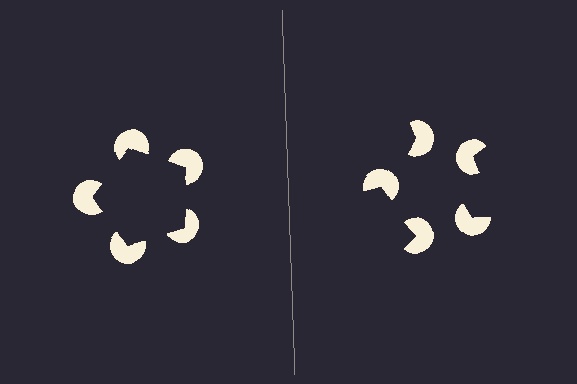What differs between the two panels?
The pac-man discs are positioned identically on both sides; only the wedge orientations differ. On the left they align to a pentagon; on the right they are misaligned.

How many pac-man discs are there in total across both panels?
10 — 5 on each side.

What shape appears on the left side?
An illusory pentagon.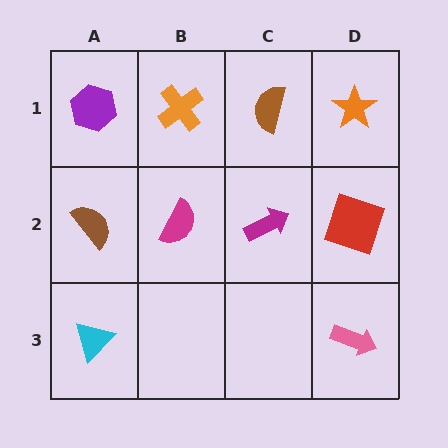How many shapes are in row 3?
2 shapes.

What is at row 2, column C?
A magenta arrow.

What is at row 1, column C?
A brown semicircle.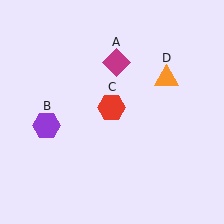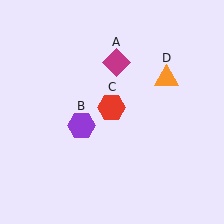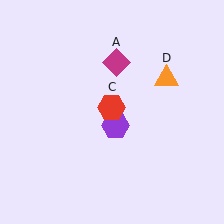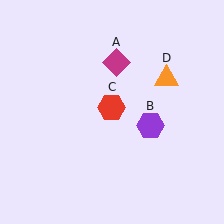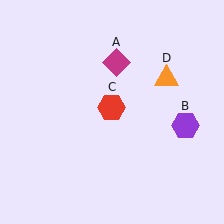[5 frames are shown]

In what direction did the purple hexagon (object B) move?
The purple hexagon (object B) moved right.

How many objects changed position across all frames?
1 object changed position: purple hexagon (object B).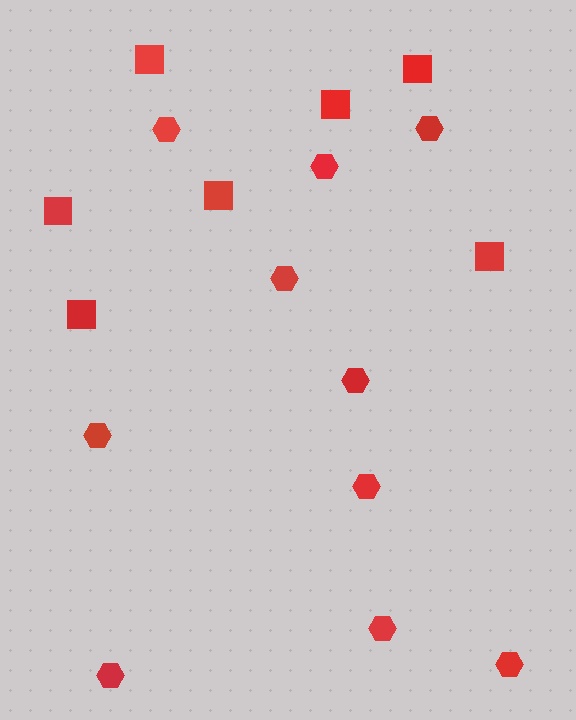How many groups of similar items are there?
There are 2 groups: one group of hexagons (10) and one group of squares (7).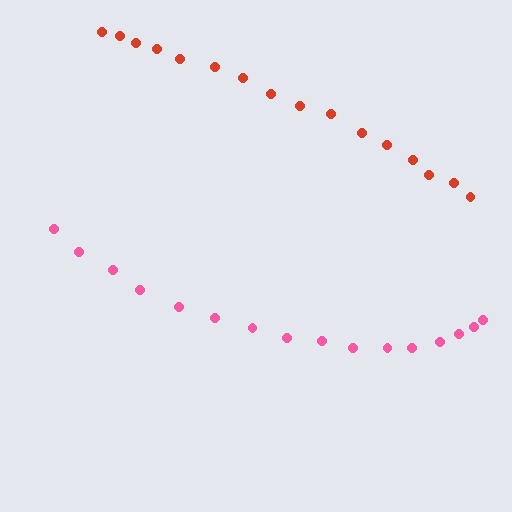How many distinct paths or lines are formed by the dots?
There are 2 distinct paths.